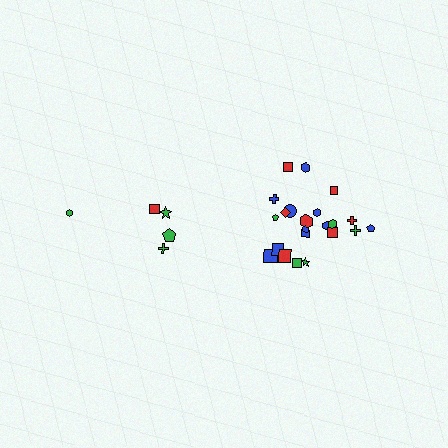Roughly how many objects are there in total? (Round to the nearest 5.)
Roughly 25 objects in total.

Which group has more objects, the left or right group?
The right group.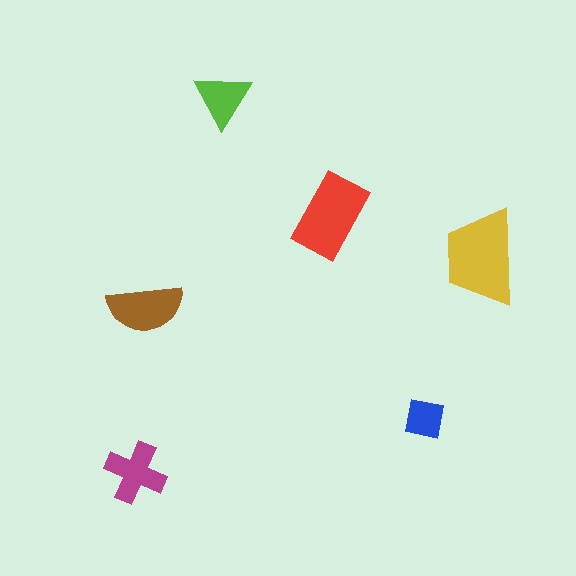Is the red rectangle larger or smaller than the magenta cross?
Larger.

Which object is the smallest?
The blue square.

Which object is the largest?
The yellow trapezoid.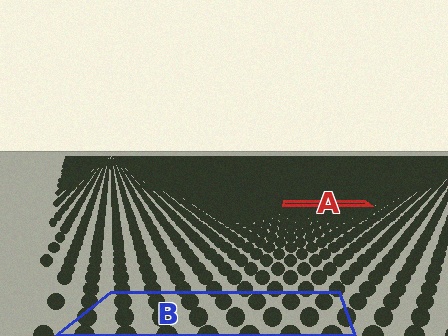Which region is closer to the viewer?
Region B is closer. The texture elements there are larger and more spread out.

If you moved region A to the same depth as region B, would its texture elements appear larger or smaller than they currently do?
They would appear larger. At a closer depth, the same texture elements are projected at a bigger on-screen size.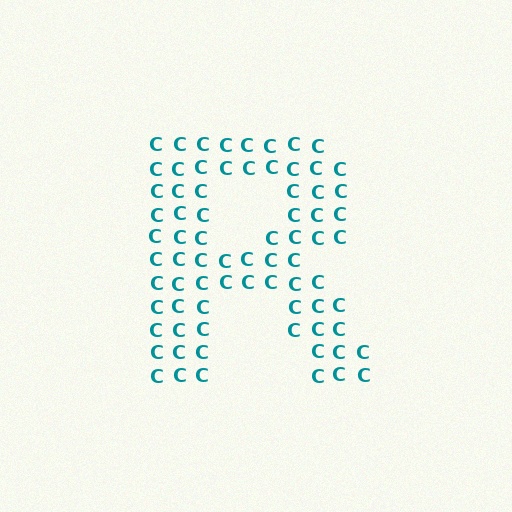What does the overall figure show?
The overall figure shows the letter R.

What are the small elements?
The small elements are letter C's.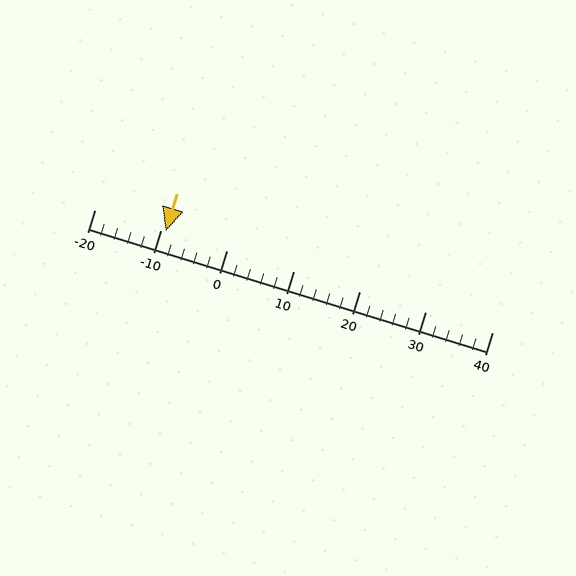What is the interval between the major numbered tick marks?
The major tick marks are spaced 10 units apart.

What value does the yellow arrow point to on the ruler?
The yellow arrow points to approximately -9.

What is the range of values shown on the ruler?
The ruler shows values from -20 to 40.